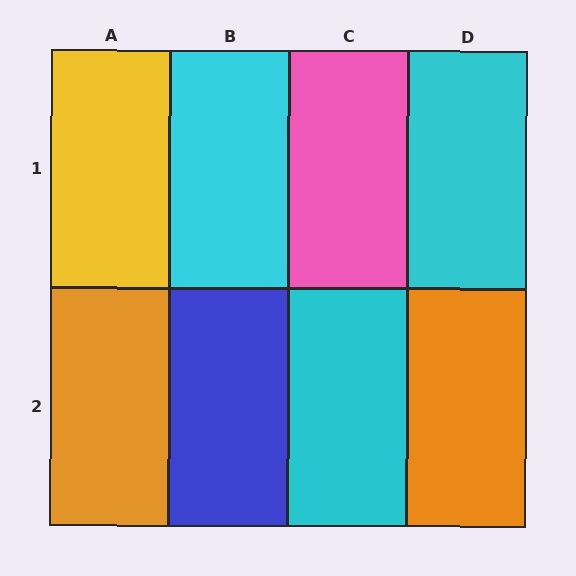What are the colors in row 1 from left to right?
Yellow, cyan, pink, cyan.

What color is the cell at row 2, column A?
Orange.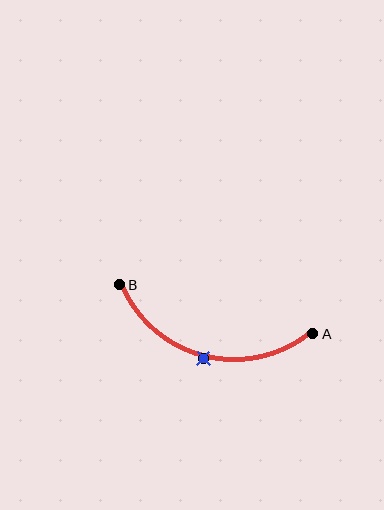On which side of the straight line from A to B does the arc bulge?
The arc bulges below the straight line connecting A and B.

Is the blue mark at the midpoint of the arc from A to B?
Yes. The blue mark lies on the arc at equal arc-length from both A and B — it is the arc midpoint.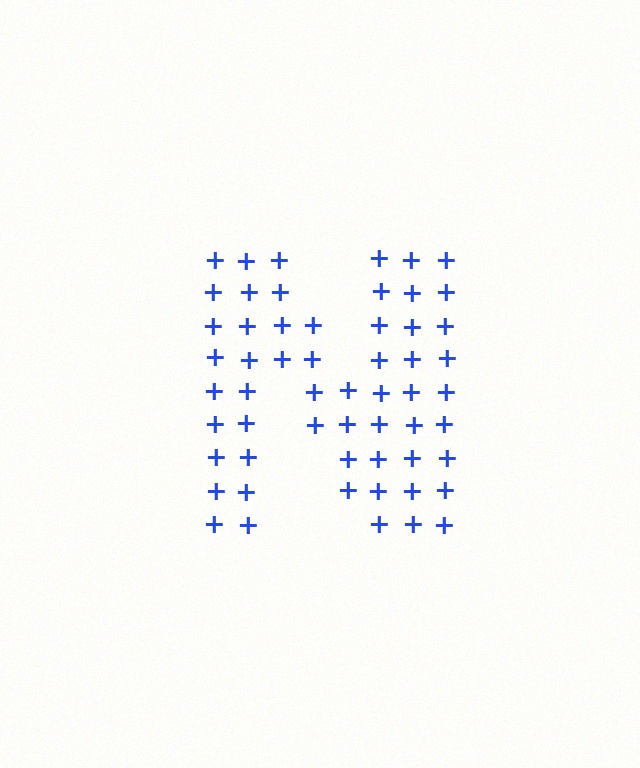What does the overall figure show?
The overall figure shows the letter N.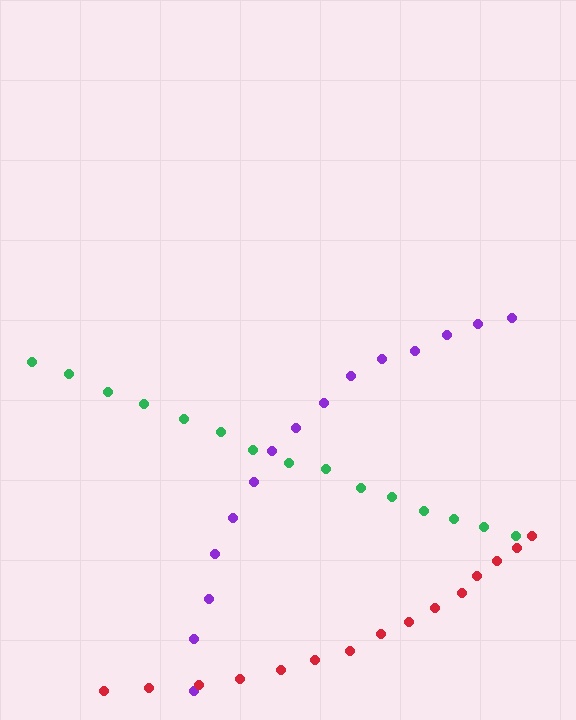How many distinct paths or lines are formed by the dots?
There are 3 distinct paths.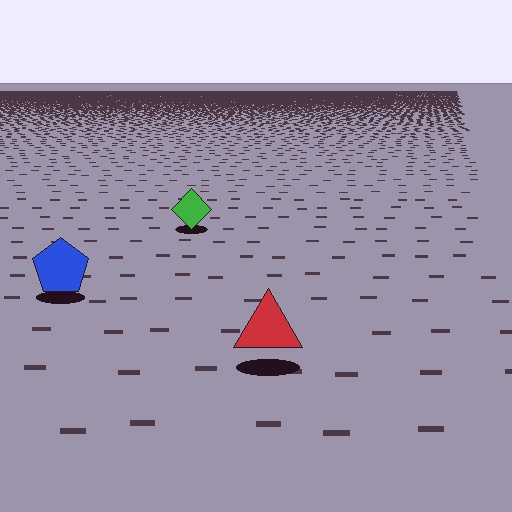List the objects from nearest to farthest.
From nearest to farthest: the red triangle, the blue pentagon, the green diamond.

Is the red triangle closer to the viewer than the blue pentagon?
Yes. The red triangle is closer — you can tell from the texture gradient: the ground texture is coarser near it.